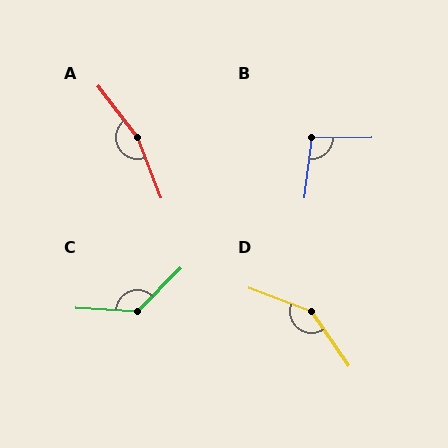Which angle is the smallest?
B, at approximately 98 degrees.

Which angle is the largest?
A, at approximately 164 degrees.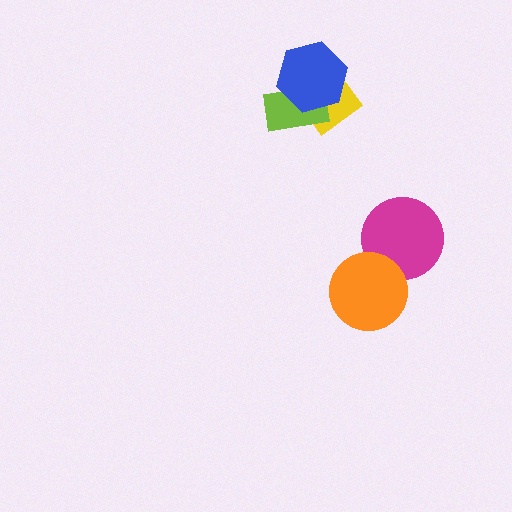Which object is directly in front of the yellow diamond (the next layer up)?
The lime rectangle is directly in front of the yellow diamond.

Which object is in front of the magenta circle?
The orange circle is in front of the magenta circle.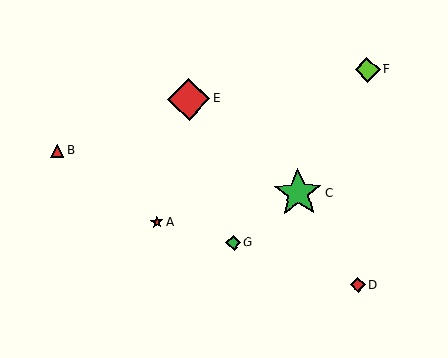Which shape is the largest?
The green star (labeled C) is the largest.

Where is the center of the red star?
The center of the red star is at (157, 222).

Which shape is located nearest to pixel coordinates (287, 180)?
The green star (labeled C) at (298, 193) is nearest to that location.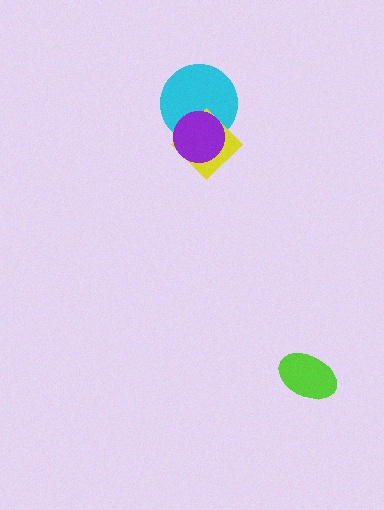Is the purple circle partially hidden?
No, no other shape covers it.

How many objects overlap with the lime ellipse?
0 objects overlap with the lime ellipse.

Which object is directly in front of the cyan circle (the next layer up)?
The yellow diamond is directly in front of the cyan circle.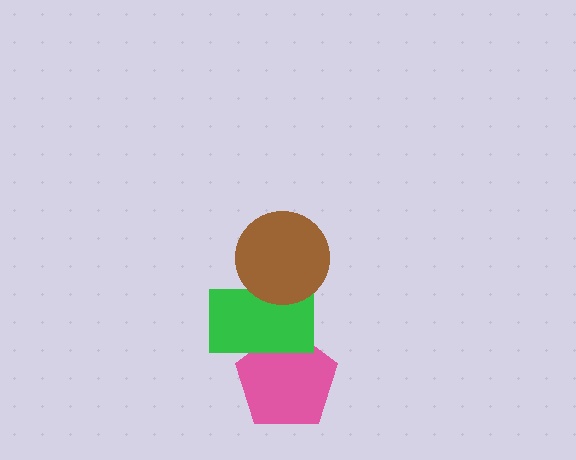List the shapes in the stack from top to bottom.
From top to bottom: the brown circle, the green rectangle, the pink pentagon.